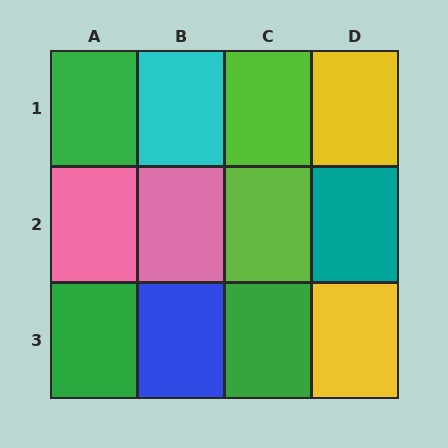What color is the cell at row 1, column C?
Lime.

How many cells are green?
3 cells are green.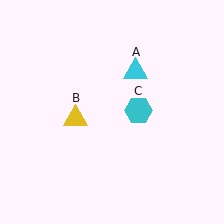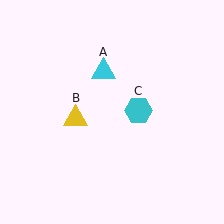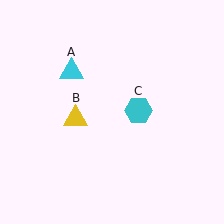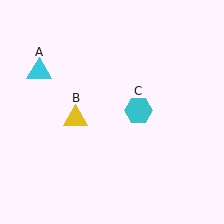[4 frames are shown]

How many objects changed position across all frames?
1 object changed position: cyan triangle (object A).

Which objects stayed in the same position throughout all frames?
Yellow triangle (object B) and cyan hexagon (object C) remained stationary.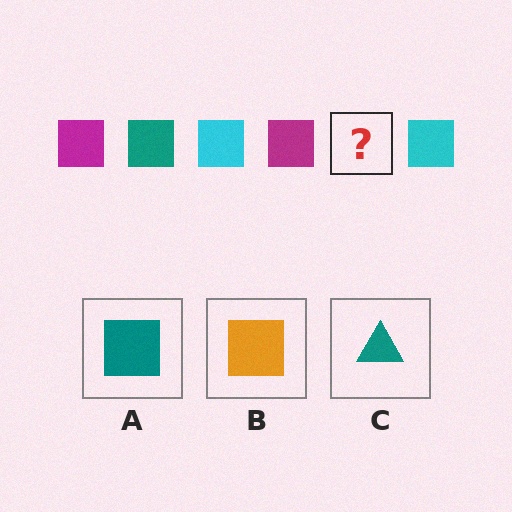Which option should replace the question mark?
Option A.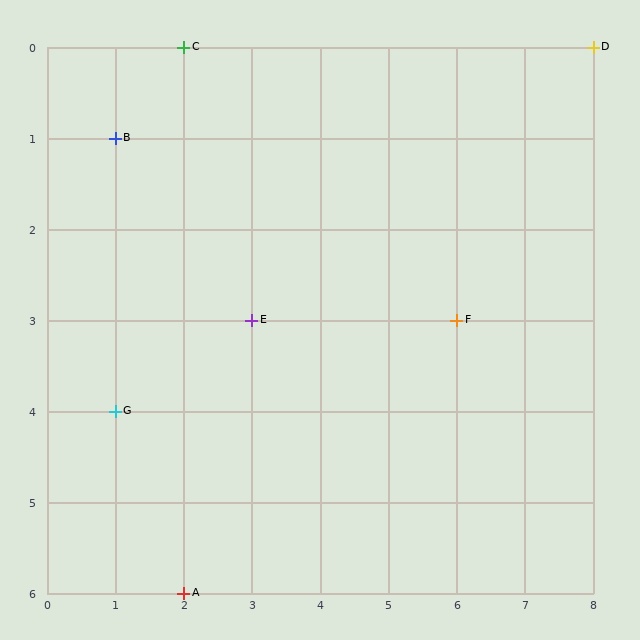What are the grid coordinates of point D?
Point D is at grid coordinates (8, 0).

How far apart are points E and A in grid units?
Points E and A are 1 column and 3 rows apart (about 3.2 grid units diagonally).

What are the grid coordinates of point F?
Point F is at grid coordinates (6, 3).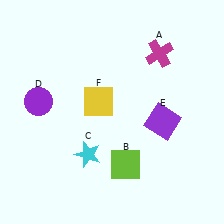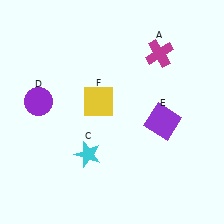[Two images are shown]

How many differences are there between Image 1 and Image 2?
There is 1 difference between the two images.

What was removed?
The lime square (B) was removed in Image 2.